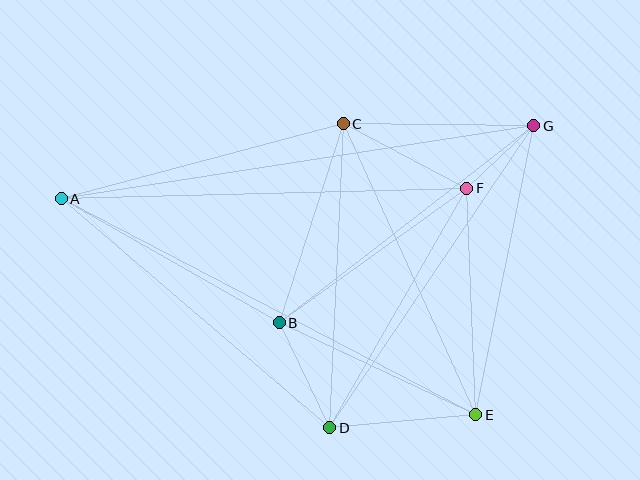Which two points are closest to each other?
Points F and G are closest to each other.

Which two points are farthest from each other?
Points A and G are farthest from each other.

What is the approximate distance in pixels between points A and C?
The distance between A and C is approximately 292 pixels.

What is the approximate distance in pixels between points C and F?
The distance between C and F is approximately 139 pixels.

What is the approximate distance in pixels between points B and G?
The distance between B and G is approximately 322 pixels.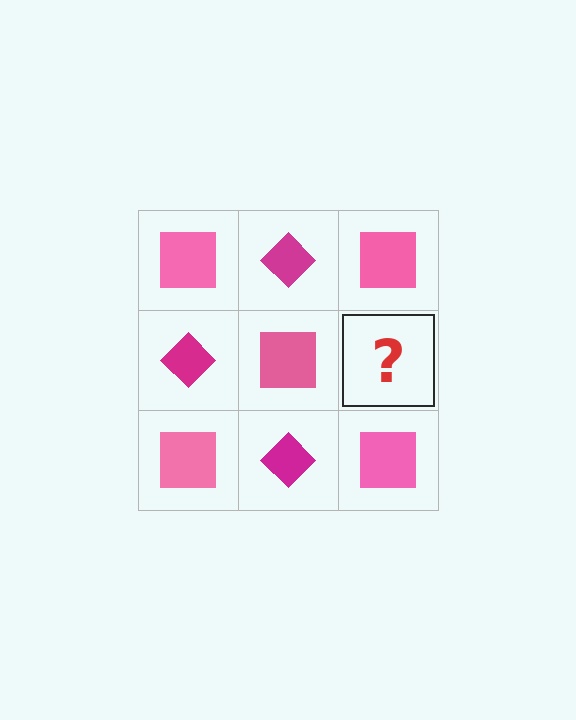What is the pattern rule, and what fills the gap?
The rule is that it alternates pink square and magenta diamond in a checkerboard pattern. The gap should be filled with a magenta diamond.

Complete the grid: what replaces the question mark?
The question mark should be replaced with a magenta diamond.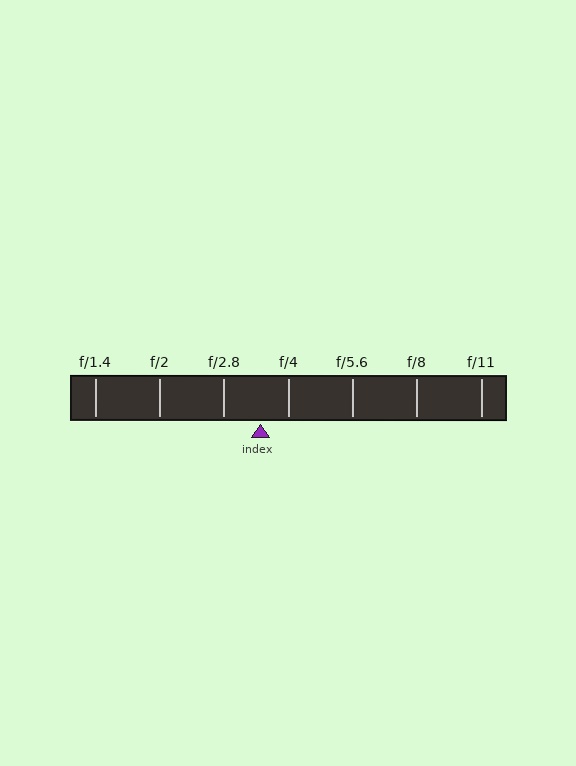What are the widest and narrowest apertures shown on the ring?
The widest aperture shown is f/1.4 and the narrowest is f/11.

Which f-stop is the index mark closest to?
The index mark is closest to f/4.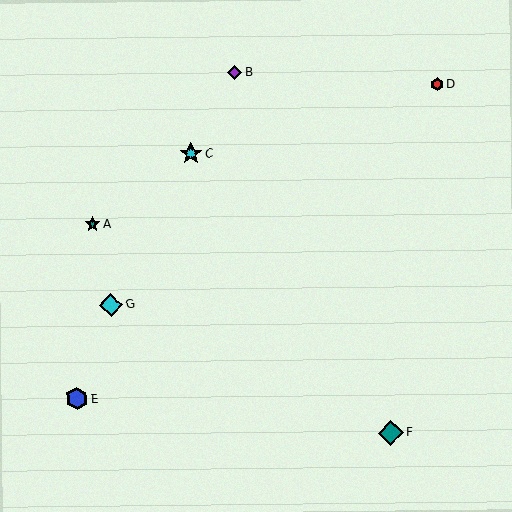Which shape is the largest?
The teal diamond (labeled F) is the largest.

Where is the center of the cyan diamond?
The center of the cyan diamond is at (111, 305).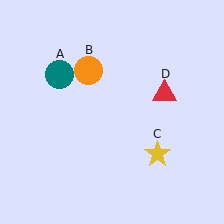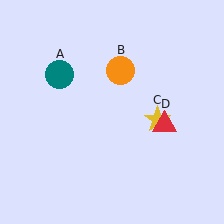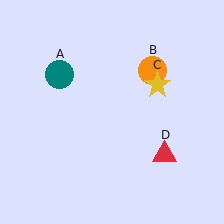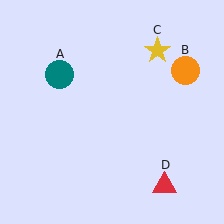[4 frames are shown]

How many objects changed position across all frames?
3 objects changed position: orange circle (object B), yellow star (object C), red triangle (object D).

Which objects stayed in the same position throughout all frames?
Teal circle (object A) remained stationary.